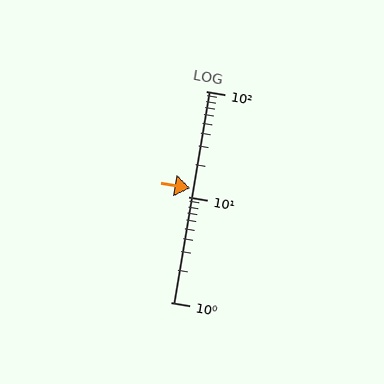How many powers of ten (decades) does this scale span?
The scale spans 2 decades, from 1 to 100.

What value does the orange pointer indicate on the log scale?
The pointer indicates approximately 12.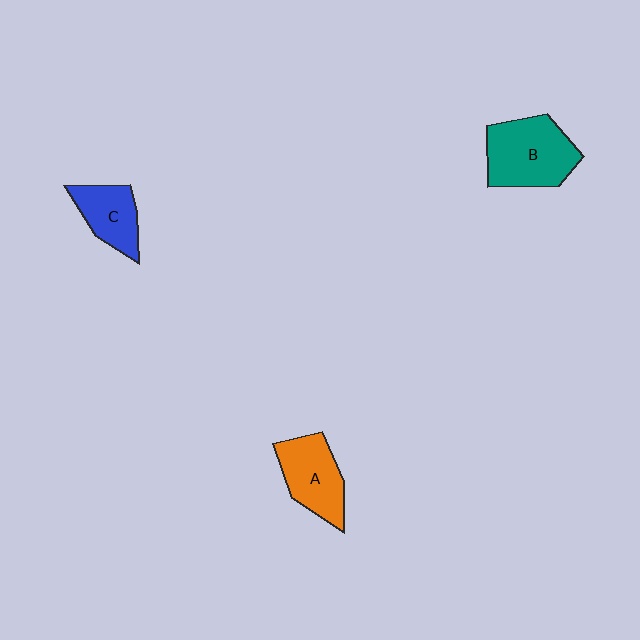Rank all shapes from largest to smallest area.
From largest to smallest: B (teal), A (orange), C (blue).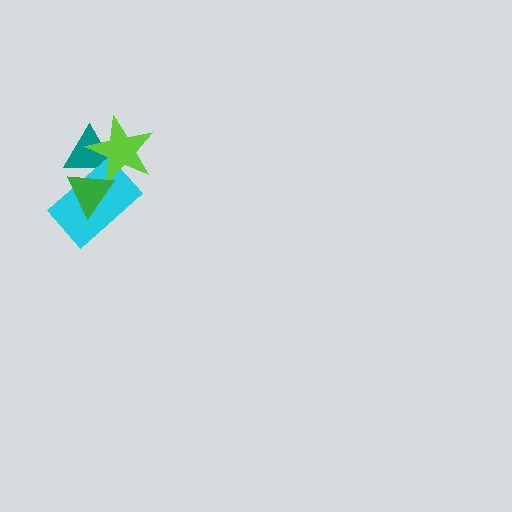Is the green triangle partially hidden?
No, no other shape covers it.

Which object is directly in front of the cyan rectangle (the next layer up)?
The lime star is directly in front of the cyan rectangle.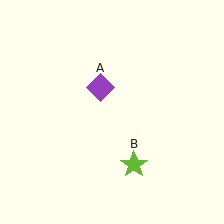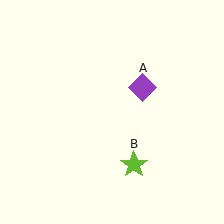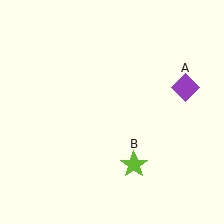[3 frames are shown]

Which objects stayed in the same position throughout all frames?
Lime star (object B) remained stationary.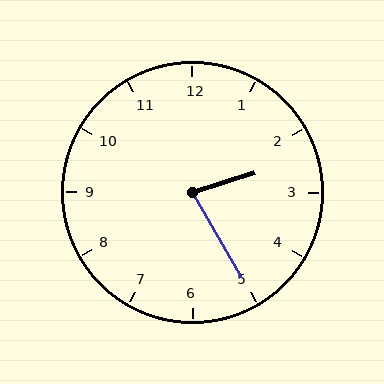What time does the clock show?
2:25.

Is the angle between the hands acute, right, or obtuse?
It is acute.